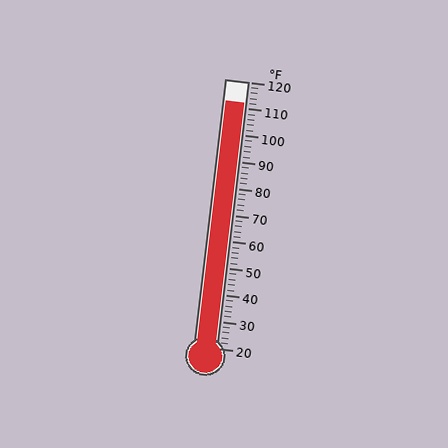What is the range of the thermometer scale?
The thermometer scale ranges from 20°F to 120°F.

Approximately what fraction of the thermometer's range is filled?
The thermometer is filled to approximately 90% of its range.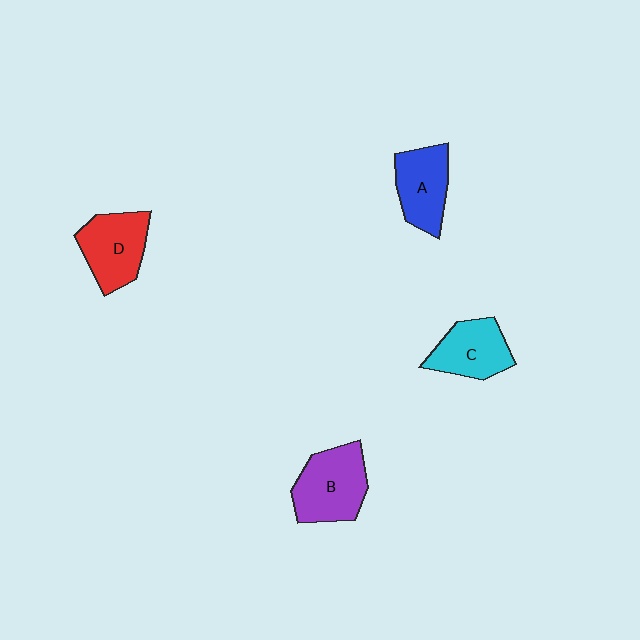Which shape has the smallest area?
Shape C (cyan).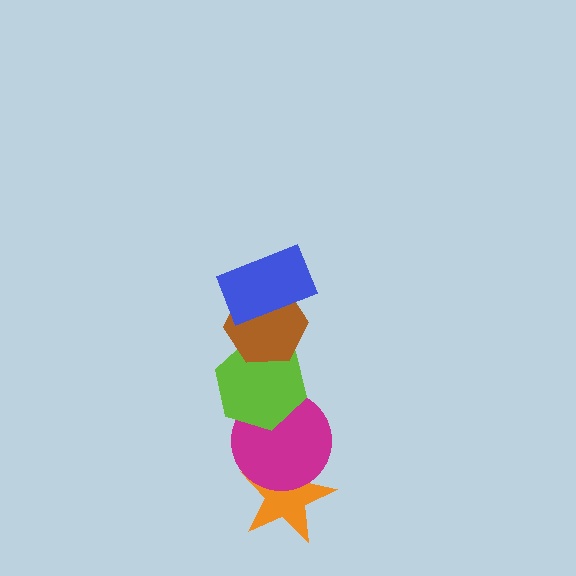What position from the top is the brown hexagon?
The brown hexagon is 2nd from the top.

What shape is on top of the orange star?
The magenta circle is on top of the orange star.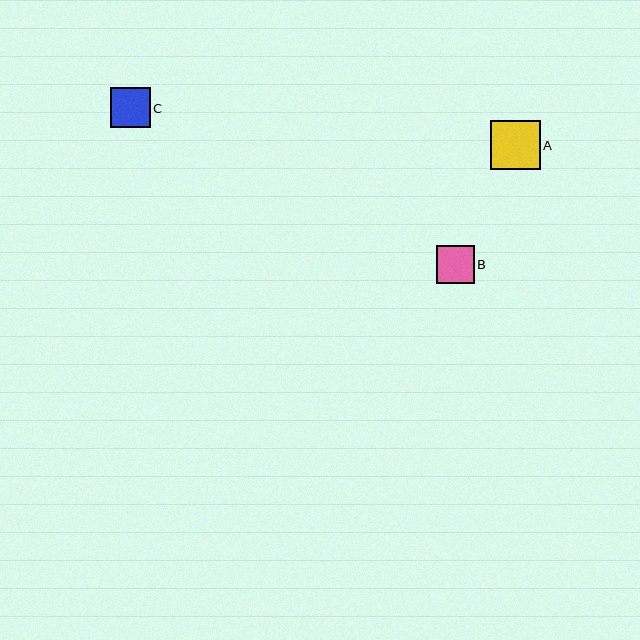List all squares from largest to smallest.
From largest to smallest: A, C, B.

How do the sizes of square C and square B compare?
Square C and square B are approximately the same size.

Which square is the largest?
Square A is the largest with a size of approximately 50 pixels.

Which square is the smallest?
Square B is the smallest with a size of approximately 38 pixels.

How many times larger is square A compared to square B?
Square A is approximately 1.3 times the size of square B.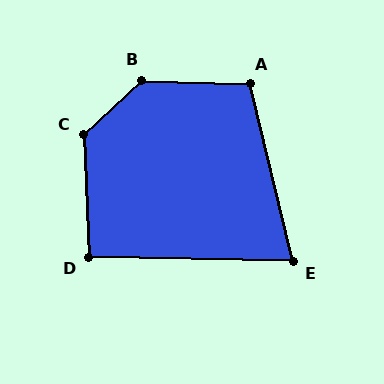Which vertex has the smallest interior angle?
E, at approximately 75 degrees.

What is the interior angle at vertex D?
Approximately 93 degrees (approximately right).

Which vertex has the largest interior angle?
B, at approximately 135 degrees.